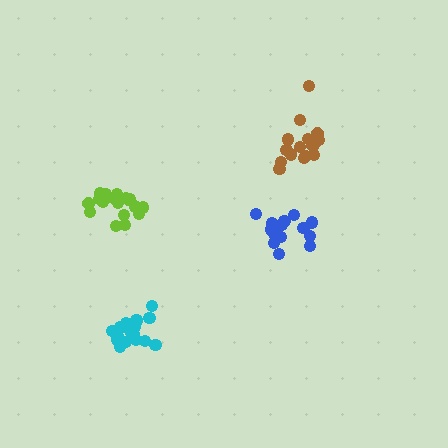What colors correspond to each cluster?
The clusters are colored: blue, lime, brown, cyan.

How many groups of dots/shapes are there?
There are 4 groups.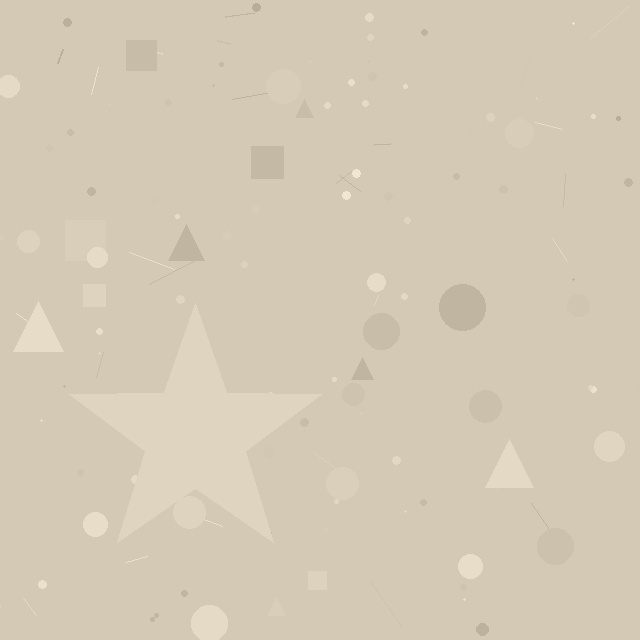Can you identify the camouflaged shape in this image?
The camouflaged shape is a star.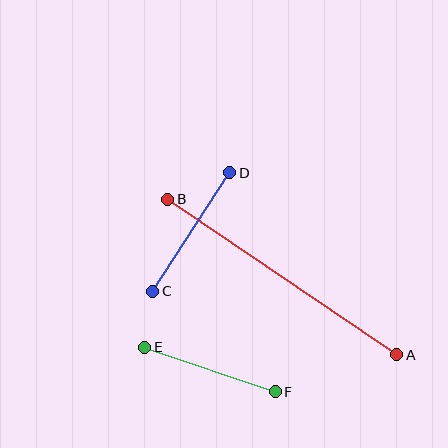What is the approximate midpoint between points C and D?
The midpoint is at approximately (191, 232) pixels.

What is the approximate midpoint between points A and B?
The midpoint is at approximately (282, 277) pixels.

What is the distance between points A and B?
The distance is approximately 277 pixels.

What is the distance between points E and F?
The distance is approximately 138 pixels.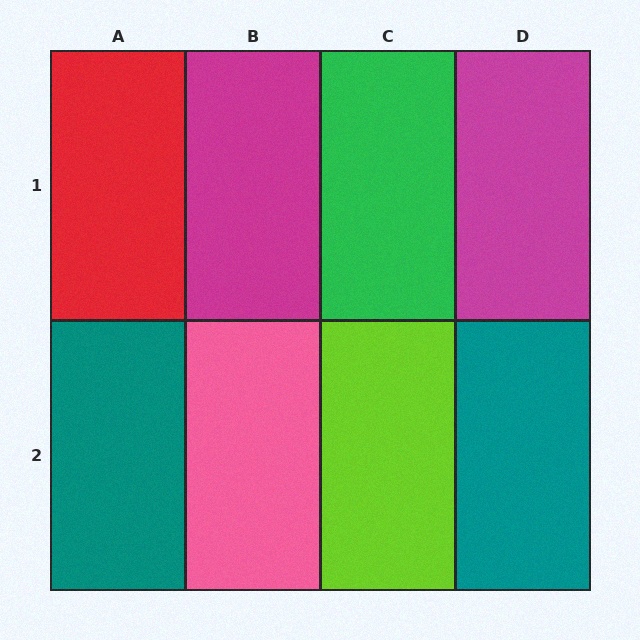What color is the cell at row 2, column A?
Teal.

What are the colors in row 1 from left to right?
Red, magenta, green, magenta.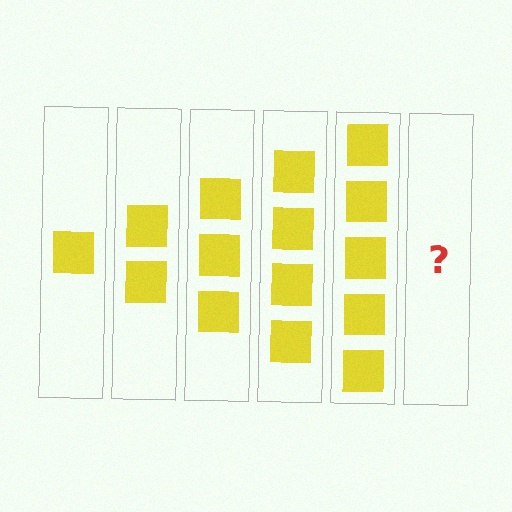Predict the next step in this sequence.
The next step is 6 squares.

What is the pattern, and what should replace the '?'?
The pattern is that each step adds one more square. The '?' should be 6 squares.